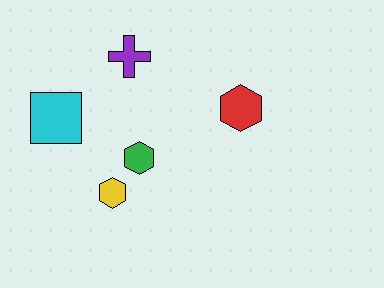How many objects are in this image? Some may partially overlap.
There are 5 objects.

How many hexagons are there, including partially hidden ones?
There are 3 hexagons.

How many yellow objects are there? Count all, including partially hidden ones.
There is 1 yellow object.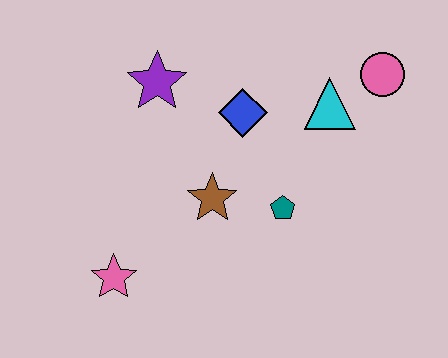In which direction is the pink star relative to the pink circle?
The pink star is to the left of the pink circle.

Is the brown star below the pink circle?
Yes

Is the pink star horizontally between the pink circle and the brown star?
No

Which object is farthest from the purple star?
The pink circle is farthest from the purple star.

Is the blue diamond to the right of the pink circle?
No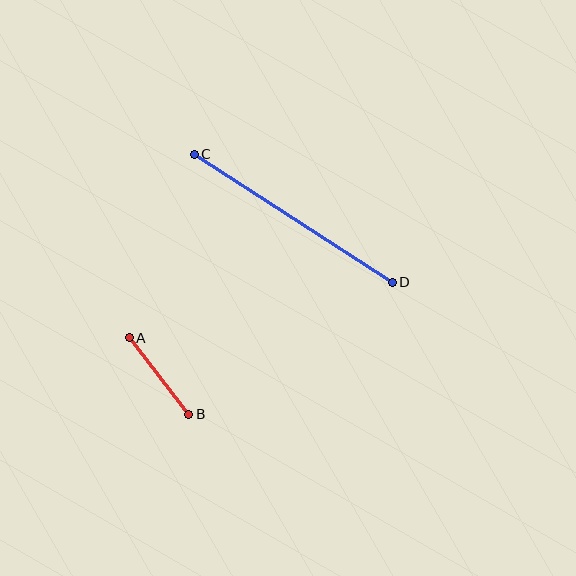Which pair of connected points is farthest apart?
Points C and D are farthest apart.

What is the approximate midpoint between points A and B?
The midpoint is at approximately (159, 376) pixels.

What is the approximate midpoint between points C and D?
The midpoint is at approximately (293, 218) pixels.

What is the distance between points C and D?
The distance is approximately 236 pixels.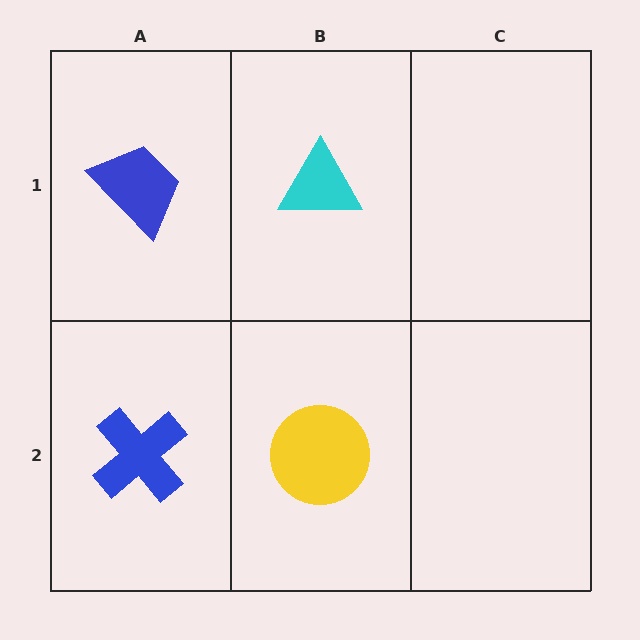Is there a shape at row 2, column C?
No, that cell is empty.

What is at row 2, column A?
A blue cross.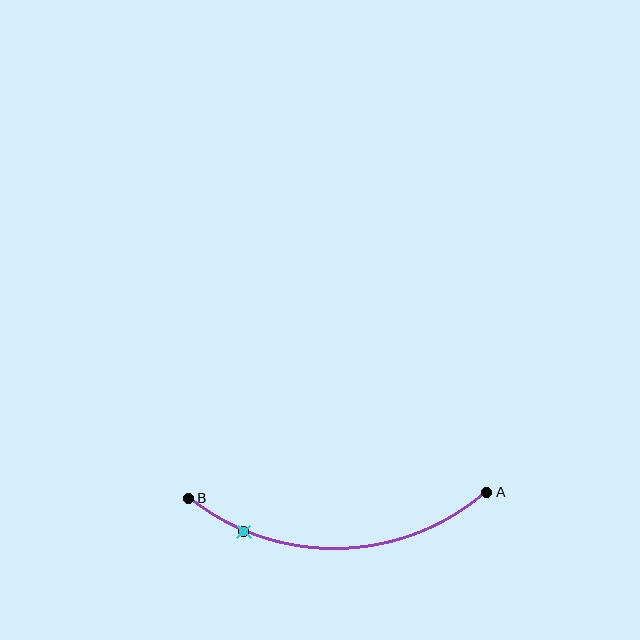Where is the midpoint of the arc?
The arc midpoint is the point on the curve farthest from the straight line joining A and B. It sits below that line.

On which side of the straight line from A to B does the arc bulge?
The arc bulges below the straight line connecting A and B.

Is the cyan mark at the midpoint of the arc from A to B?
No. The cyan mark lies on the arc but is closer to endpoint B. The arc midpoint would be at the point on the curve equidistant along the arc from both A and B.